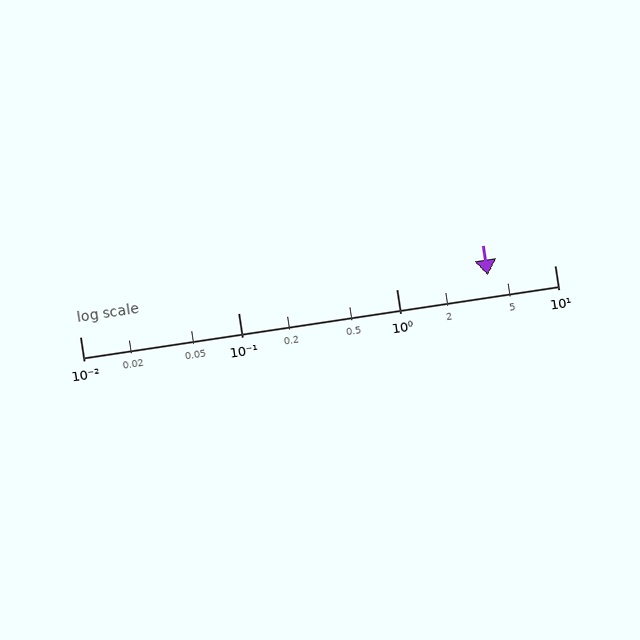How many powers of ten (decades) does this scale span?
The scale spans 3 decades, from 0.01 to 10.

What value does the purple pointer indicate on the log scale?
The pointer indicates approximately 3.8.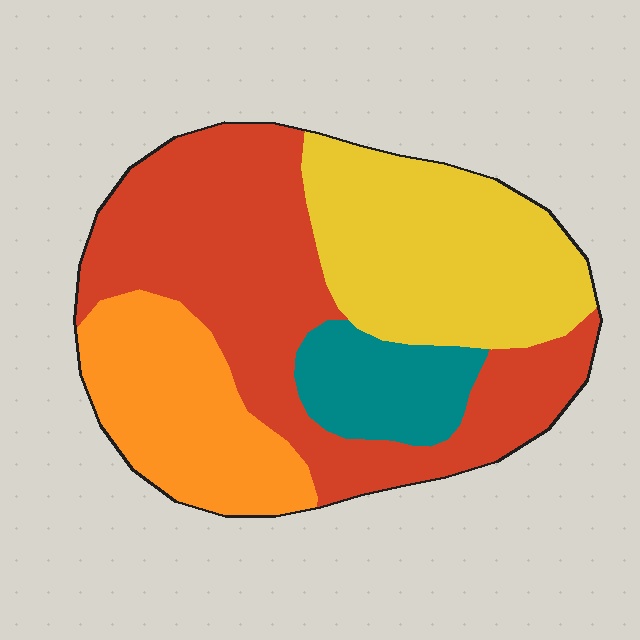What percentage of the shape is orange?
Orange takes up between a sixth and a third of the shape.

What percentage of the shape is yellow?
Yellow covers around 30% of the shape.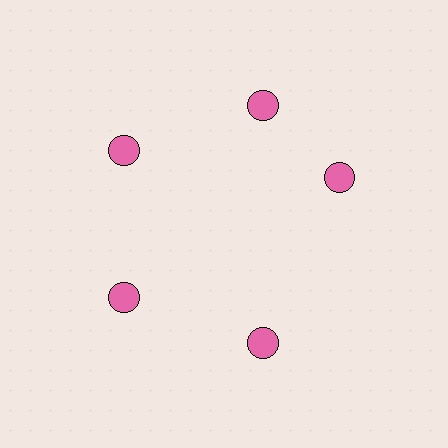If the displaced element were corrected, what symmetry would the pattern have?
It would have 5-fold rotational symmetry — the pattern would map onto itself every 72 degrees.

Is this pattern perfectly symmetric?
No. The 5 pink circles are arranged in a ring, but one element near the 3 o'clock position is rotated out of alignment along the ring, breaking the 5-fold rotational symmetry.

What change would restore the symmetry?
The symmetry would be restored by rotating it back into even spacing with its neighbors so that all 5 circles sit at equal angles and equal distance from the center.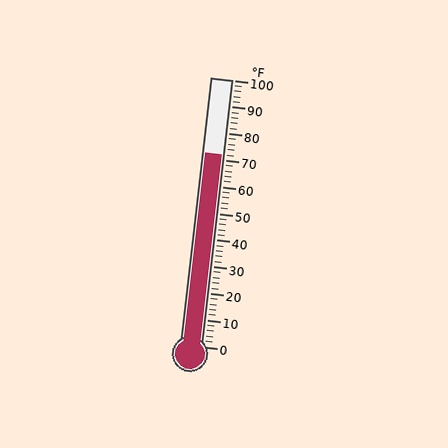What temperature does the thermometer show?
The thermometer shows approximately 72°F.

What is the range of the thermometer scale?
The thermometer scale ranges from 0°F to 100°F.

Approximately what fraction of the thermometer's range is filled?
The thermometer is filled to approximately 70% of its range.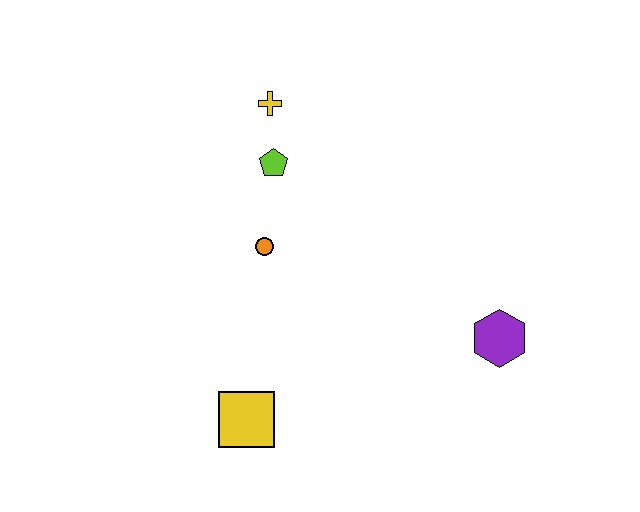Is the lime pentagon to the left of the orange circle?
No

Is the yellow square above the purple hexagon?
No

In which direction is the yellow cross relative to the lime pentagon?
The yellow cross is above the lime pentagon.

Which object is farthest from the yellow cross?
The purple hexagon is farthest from the yellow cross.